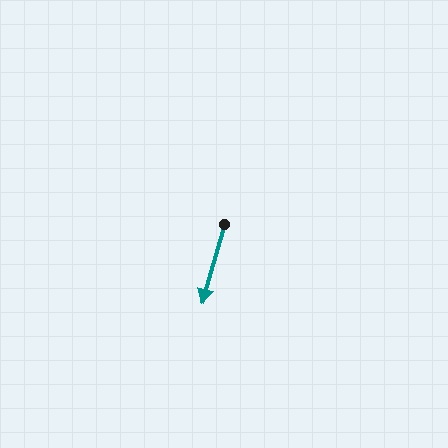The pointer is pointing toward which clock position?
Roughly 7 o'clock.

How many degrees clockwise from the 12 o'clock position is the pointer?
Approximately 195 degrees.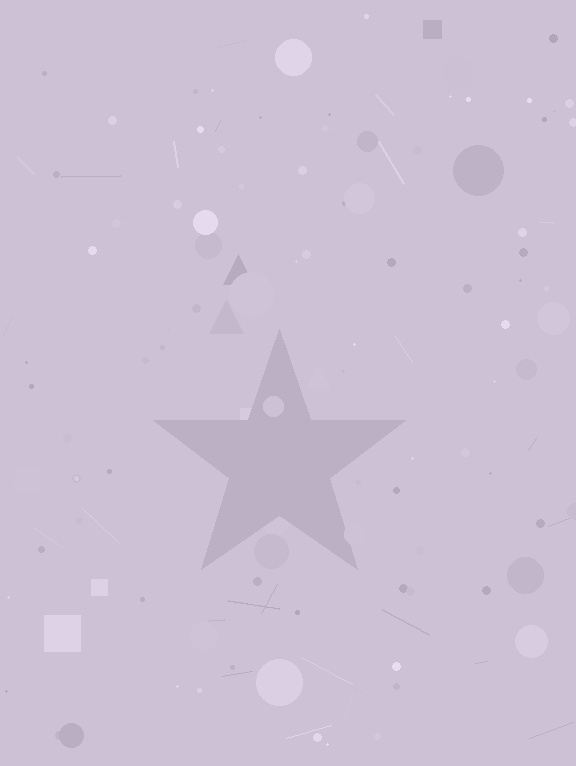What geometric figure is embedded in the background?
A star is embedded in the background.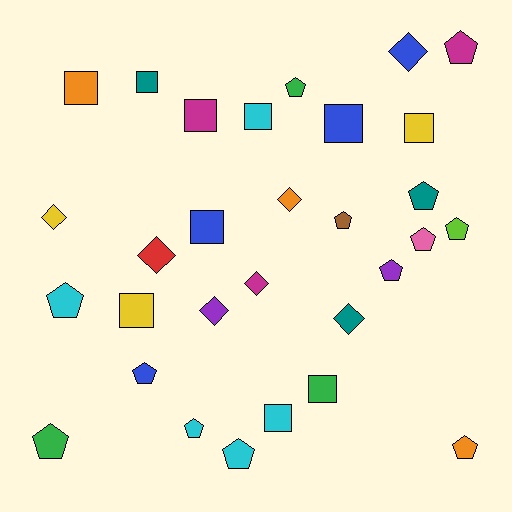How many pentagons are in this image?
There are 13 pentagons.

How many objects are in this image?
There are 30 objects.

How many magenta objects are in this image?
There are 3 magenta objects.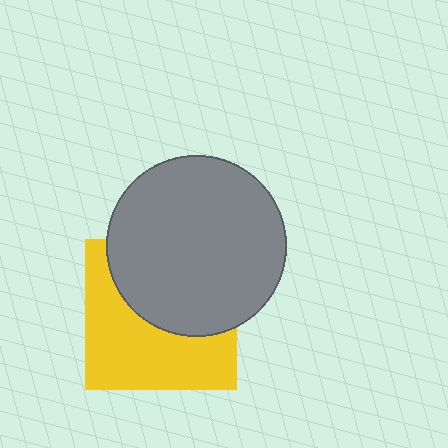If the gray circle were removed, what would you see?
You would see the complete yellow square.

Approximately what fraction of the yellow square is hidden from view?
Roughly 48% of the yellow square is hidden behind the gray circle.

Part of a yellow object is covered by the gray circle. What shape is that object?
It is a square.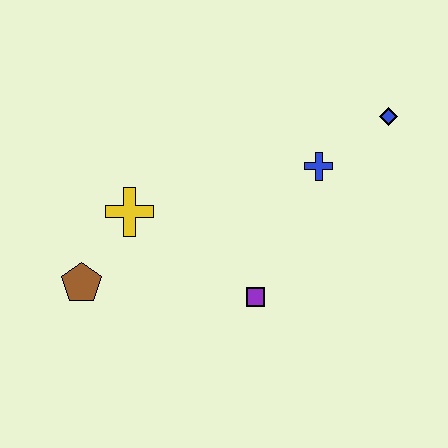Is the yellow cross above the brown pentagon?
Yes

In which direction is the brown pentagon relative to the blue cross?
The brown pentagon is to the left of the blue cross.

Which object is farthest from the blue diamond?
The brown pentagon is farthest from the blue diamond.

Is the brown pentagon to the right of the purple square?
No